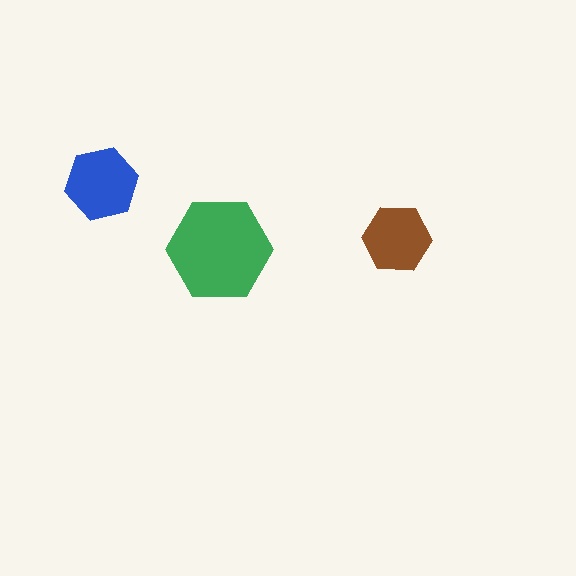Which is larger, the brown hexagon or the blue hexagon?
The blue one.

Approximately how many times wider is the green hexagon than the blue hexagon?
About 1.5 times wider.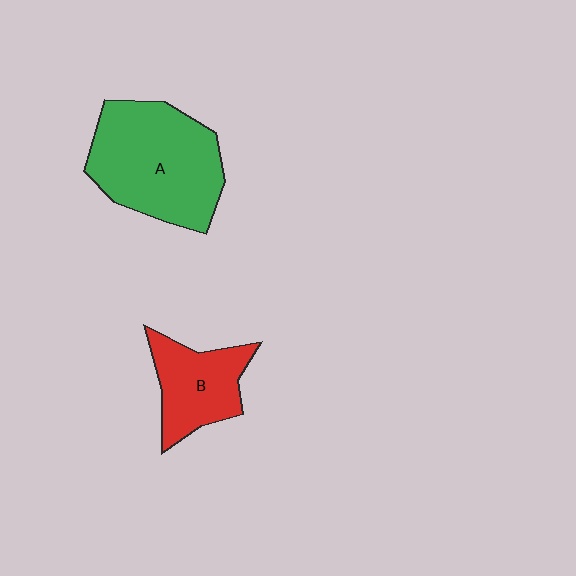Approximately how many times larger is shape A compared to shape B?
Approximately 1.8 times.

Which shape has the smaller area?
Shape B (red).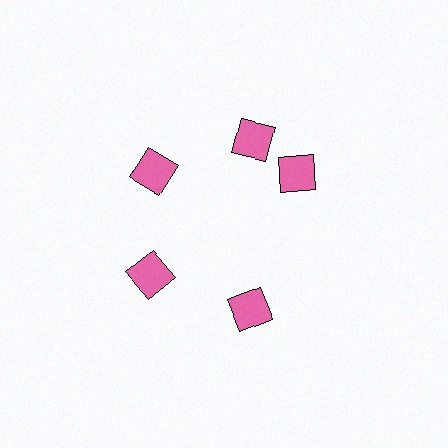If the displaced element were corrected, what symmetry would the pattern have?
It would have 5-fold rotational symmetry — the pattern would map onto itself every 72 degrees.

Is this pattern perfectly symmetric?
No. The 5 pink squares are arranged in a ring, but one element near the 3 o'clock position is rotated out of alignment along the ring, breaking the 5-fold rotational symmetry.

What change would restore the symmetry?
The symmetry would be restored by rotating it back into even spacing with its neighbors so that all 5 squares sit at equal angles and equal distance from the center.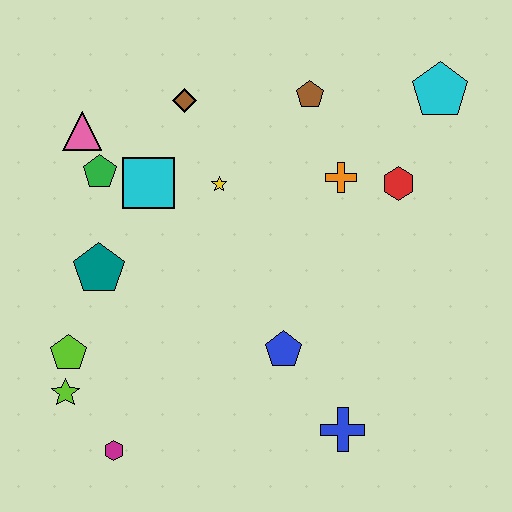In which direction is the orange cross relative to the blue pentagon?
The orange cross is above the blue pentagon.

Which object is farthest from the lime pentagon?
The cyan pentagon is farthest from the lime pentagon.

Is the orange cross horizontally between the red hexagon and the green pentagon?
Yes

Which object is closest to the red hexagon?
The orange cross is closest to the red hexagon.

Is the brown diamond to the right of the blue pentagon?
No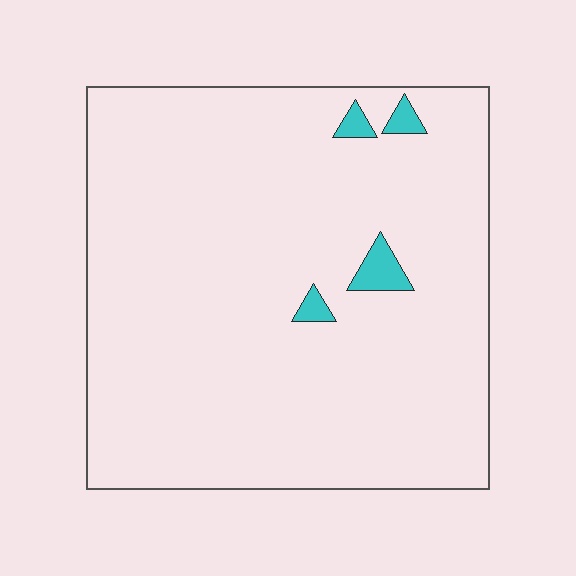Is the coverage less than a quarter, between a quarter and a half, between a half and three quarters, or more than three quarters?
Less than a quarter.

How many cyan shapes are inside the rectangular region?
4.